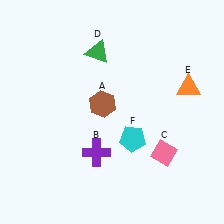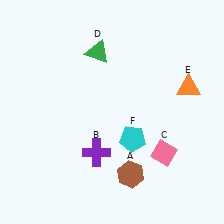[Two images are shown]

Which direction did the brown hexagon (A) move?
The brown hexagon (A) moved down.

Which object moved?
The brown hexagon (A) moved down.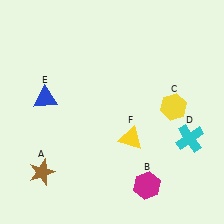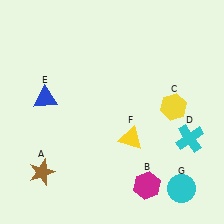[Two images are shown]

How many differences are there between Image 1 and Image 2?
There is 1 difference between the two images.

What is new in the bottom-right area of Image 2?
A cyan circle (G) was added in the bottom-right area of Image 2.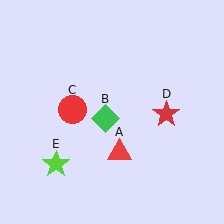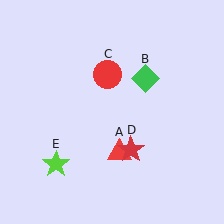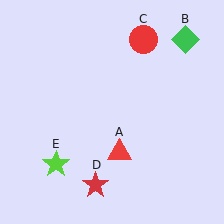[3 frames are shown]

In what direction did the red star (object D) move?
The red star (object D) moved down and to the left.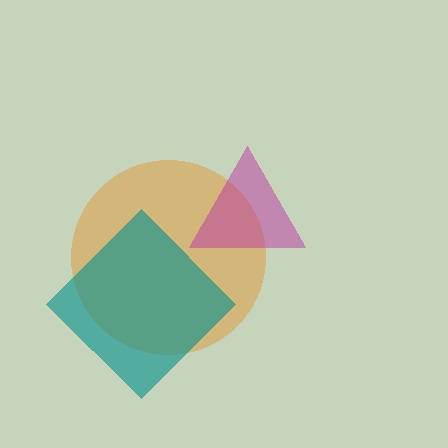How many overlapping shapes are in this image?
There are 3 overlapping shapes in the image.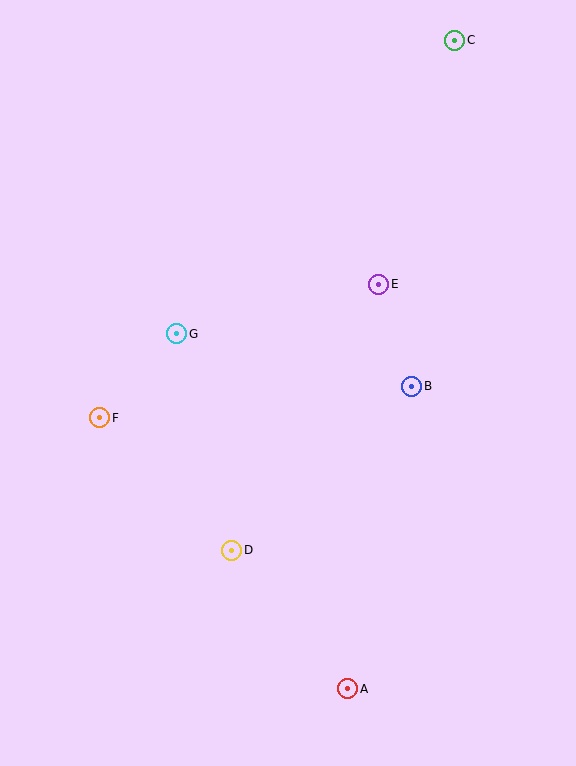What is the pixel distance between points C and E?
The distance between C and E is 256 pixels.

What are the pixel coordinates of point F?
Point F is at (100, 418).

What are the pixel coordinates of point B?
Point B is at (412, 386).